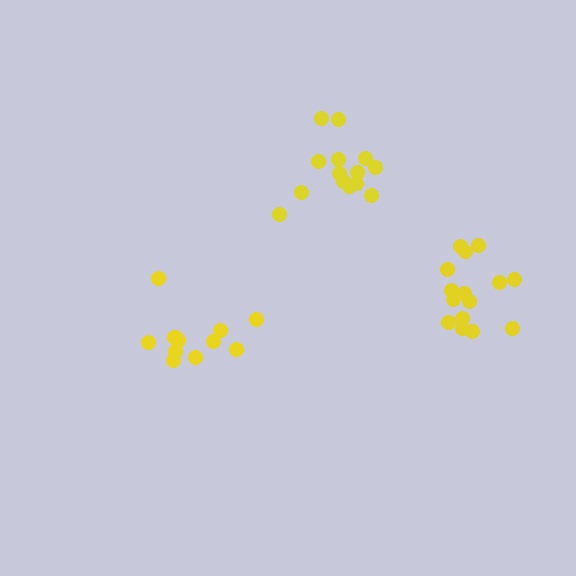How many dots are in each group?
Group 1: 14 dots, Group 2: 12 dots, Group 3: 15 dots (41 total).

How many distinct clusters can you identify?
There are 3 distinct clusters.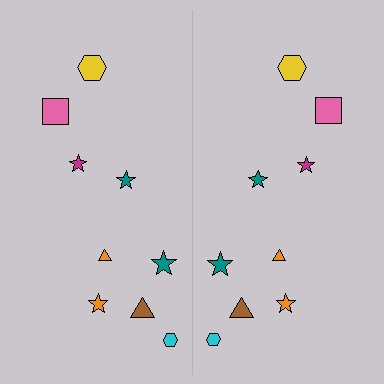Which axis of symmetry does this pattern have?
The pattern has a vertical axis of symmetry running through the center of the image.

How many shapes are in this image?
There are 18 shapes in this image.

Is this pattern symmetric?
Yes, this pattern has bilateral (reflection) symmetry.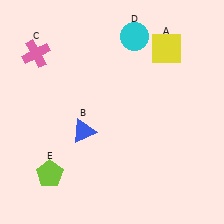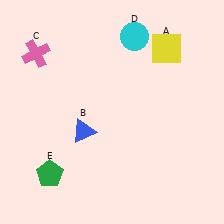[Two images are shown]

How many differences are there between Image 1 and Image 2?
There is 1 difference between the two images.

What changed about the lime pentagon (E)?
In Image 1, E is lime. In Image 2, it changed to green.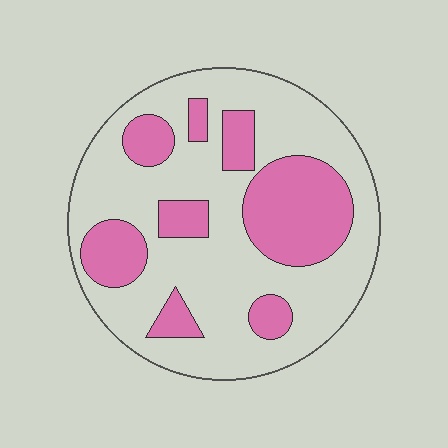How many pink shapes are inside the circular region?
8.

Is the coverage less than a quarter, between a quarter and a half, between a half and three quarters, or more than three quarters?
Between a quarter and a half.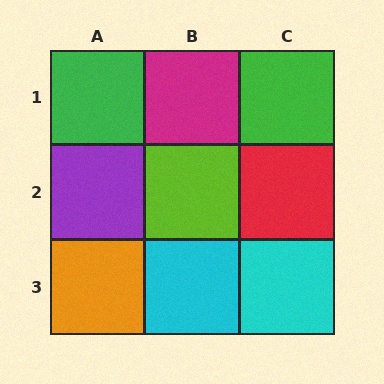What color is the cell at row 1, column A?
Green.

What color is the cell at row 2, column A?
Purple.